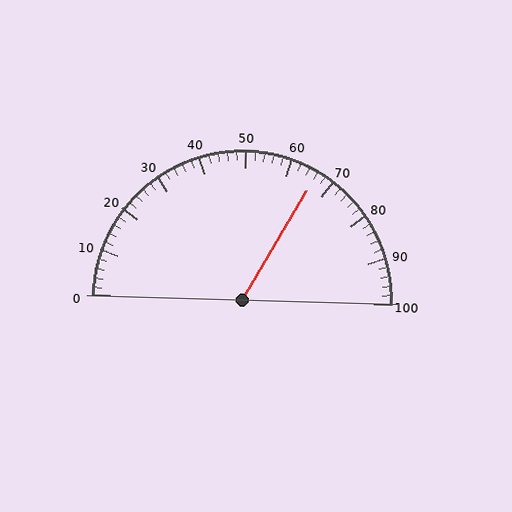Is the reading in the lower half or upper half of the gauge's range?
The reading is in the upper half of the range (0 to 100).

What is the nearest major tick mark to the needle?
The nearest major tick mark is 70.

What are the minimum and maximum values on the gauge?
The gauge ranges from 0 to 100.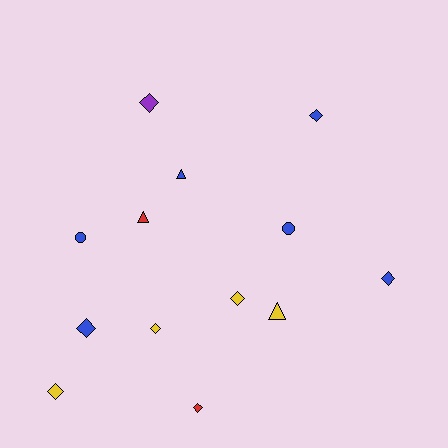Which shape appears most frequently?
Diamond, with 8 objects.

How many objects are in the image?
There are 13 objects.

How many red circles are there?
There are no red circles.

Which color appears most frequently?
Blue, with 6 objects.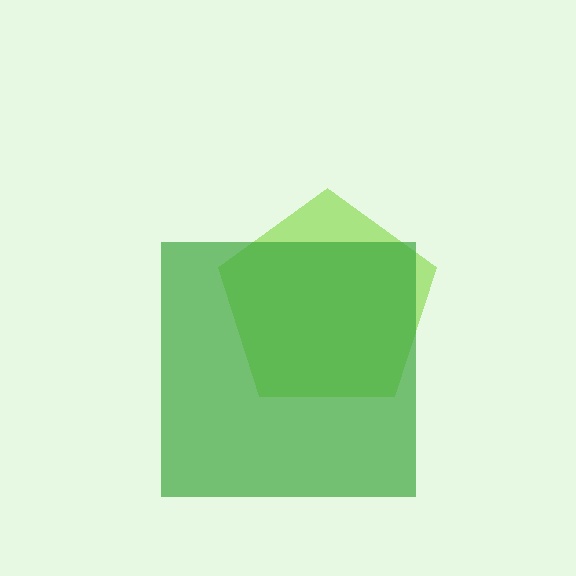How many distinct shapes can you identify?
There are 2 distinct shapes: a lime pentagon, a green square.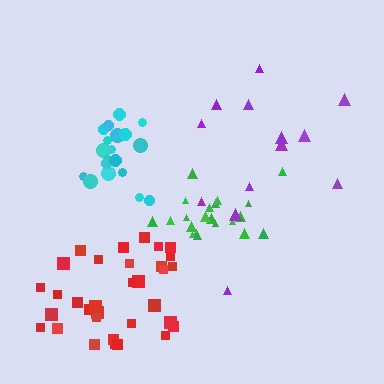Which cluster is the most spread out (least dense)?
Purple.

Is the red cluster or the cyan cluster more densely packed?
Cyan.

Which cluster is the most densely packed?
Cyan.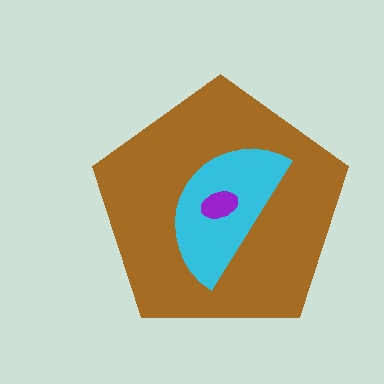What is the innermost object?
The purple ellipse.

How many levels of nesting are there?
3.